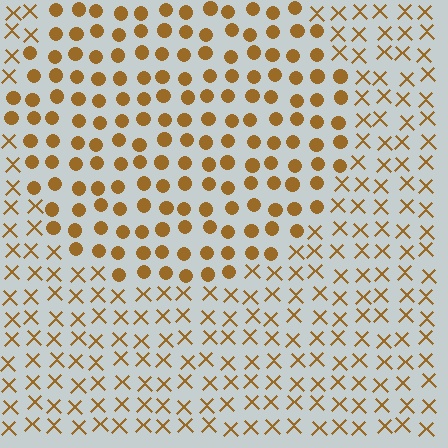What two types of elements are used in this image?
The image uses circles inside the circle region and X marks outside it.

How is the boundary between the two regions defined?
The boundary is defined by a change in element shape: circles inside vs. X marks outside. All elements share the same color and spacing.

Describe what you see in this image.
The image is filled with small brown elements arranged in a uniform grid. A circle-shaped region contains circles, while the surrounding area contains X marks. The boundary is defined purely by the change in element shape.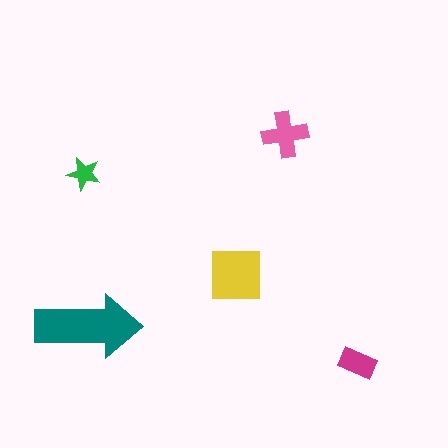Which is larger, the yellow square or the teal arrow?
The teal arrow.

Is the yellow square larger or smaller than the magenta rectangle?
Larger.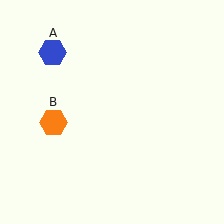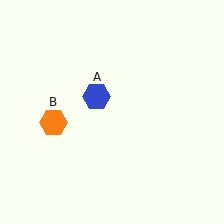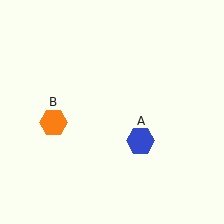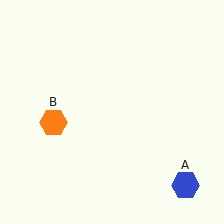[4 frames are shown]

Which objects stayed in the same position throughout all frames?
Orange hexagon (object B) remained stationary.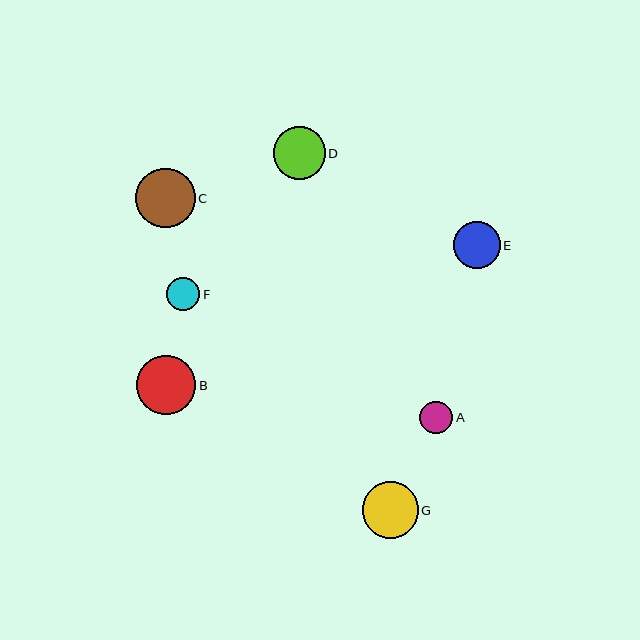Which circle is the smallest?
Circle A is the smallest with a size of approximately 33 pixels.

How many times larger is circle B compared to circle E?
Circle B is approximately 1.3 times the size of circle E.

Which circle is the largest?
Circle C is the largest with a size of approximately 59 pixels.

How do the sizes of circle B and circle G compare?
Circle B and circle G are approximately the same size.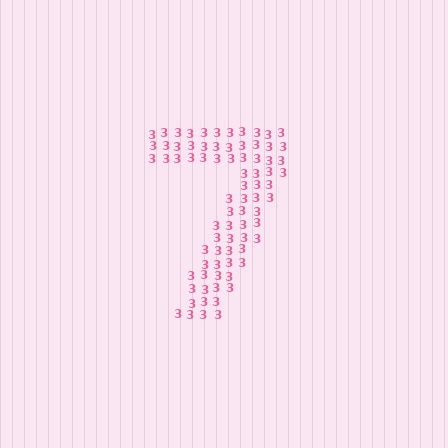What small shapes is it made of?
It is made of small digit 3's.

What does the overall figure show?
The overall figure shows the digit 7.